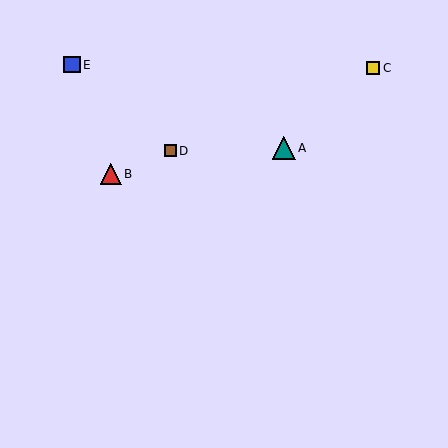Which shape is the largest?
The teal triangle (labeled A) is the largest.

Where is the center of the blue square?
The center of the blue square is at (72, 65).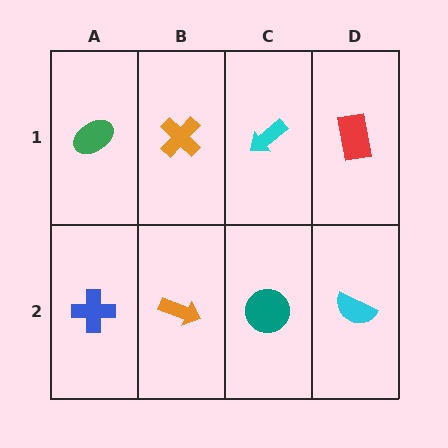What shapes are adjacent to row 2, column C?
A cyan arrow (row 1, column C), an orange arrow (row 2, column B), a cyan semicircle (row 2, column D).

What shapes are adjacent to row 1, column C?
A teal circle (row 2, column C), an orange cross (row 1, column B), a red rectangle (row 1, column D).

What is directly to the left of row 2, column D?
A teal circle.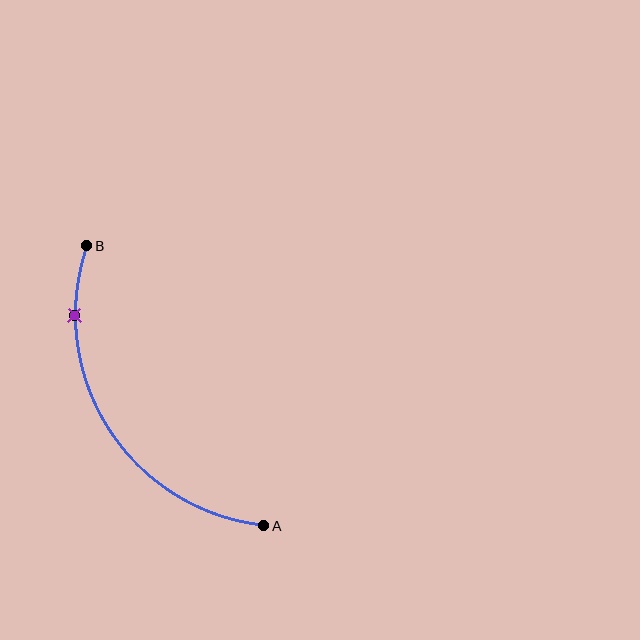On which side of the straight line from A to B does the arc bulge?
The arc bulges to the left of the straight line connecting A and B.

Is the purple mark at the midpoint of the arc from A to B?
No. The purple mark lies on the arc but is closer to endpoint B. The arc midpoint would be at the point on the curve equidistant along the arc from both A and B.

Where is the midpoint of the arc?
The arc midpoint is the point on the curve farthest from the straight line joining A and B. It sits to the left of that line.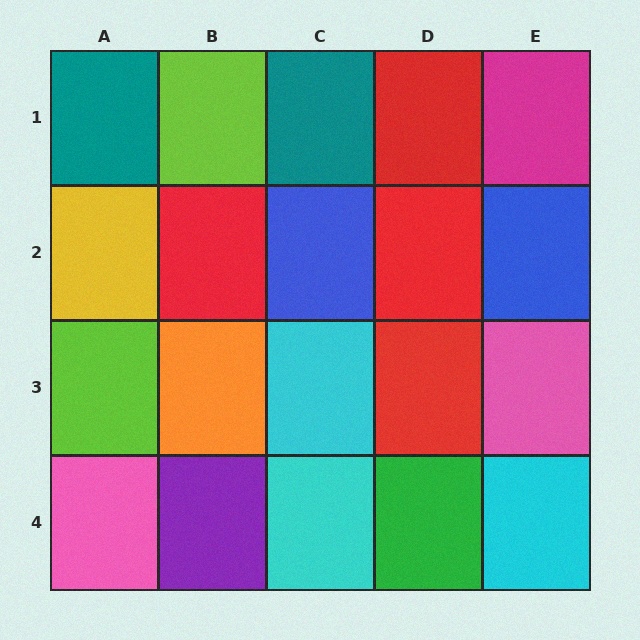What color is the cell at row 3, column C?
Cyan.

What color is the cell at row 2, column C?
Blue.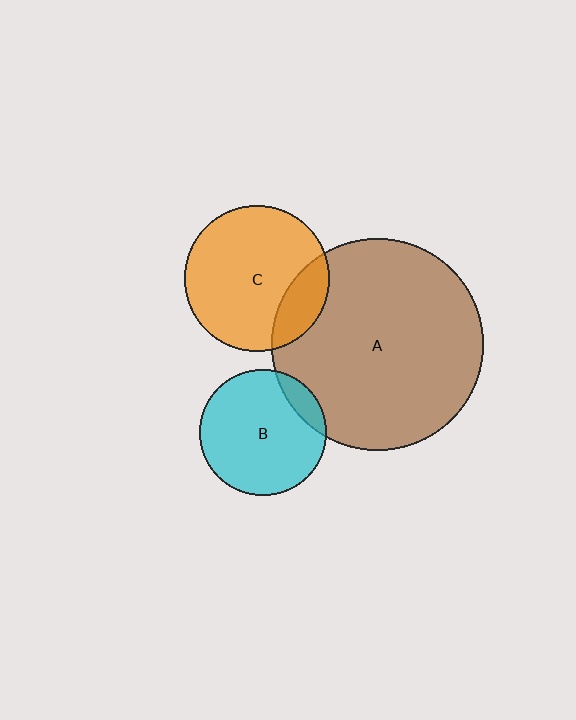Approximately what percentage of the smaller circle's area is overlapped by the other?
Approximately 10%.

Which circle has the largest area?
Circle A (brown).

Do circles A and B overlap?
Yes.